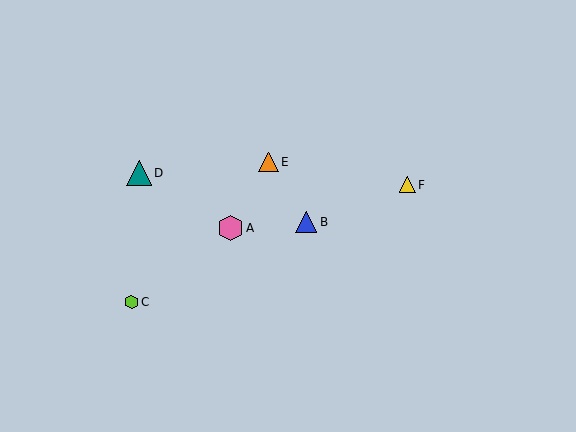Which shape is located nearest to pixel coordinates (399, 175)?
The yellow triangle (labeled F) at (407, 185) is nearest to that location.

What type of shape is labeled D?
Shape D is a teal triangle.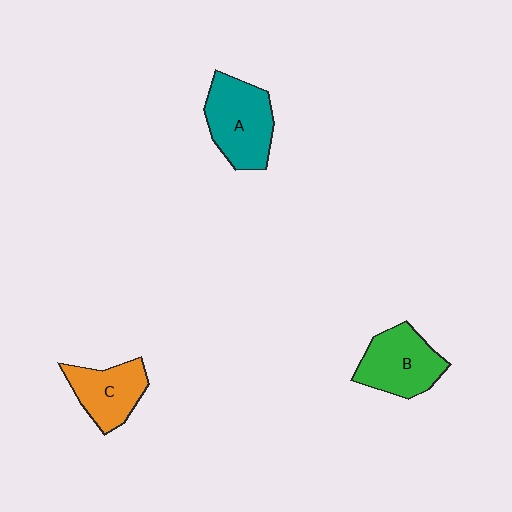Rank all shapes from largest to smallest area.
From largest to smallest: A (teal), B (green), C (orange).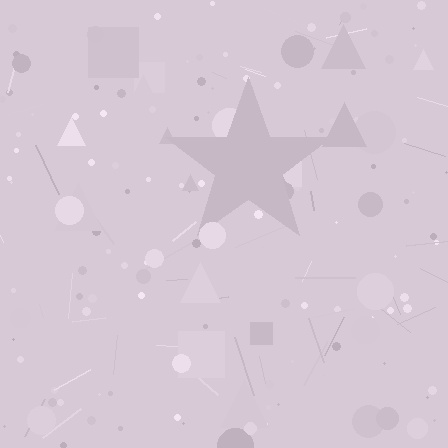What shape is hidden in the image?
A star is hidden in the image.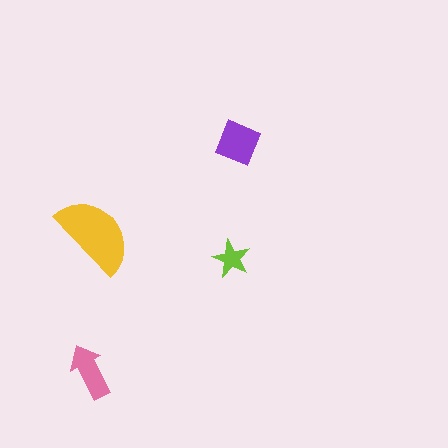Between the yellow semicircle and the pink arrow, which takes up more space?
The yellow semicircle.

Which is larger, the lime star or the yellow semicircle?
The yellow semicircle.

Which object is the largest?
The yellow semicircle.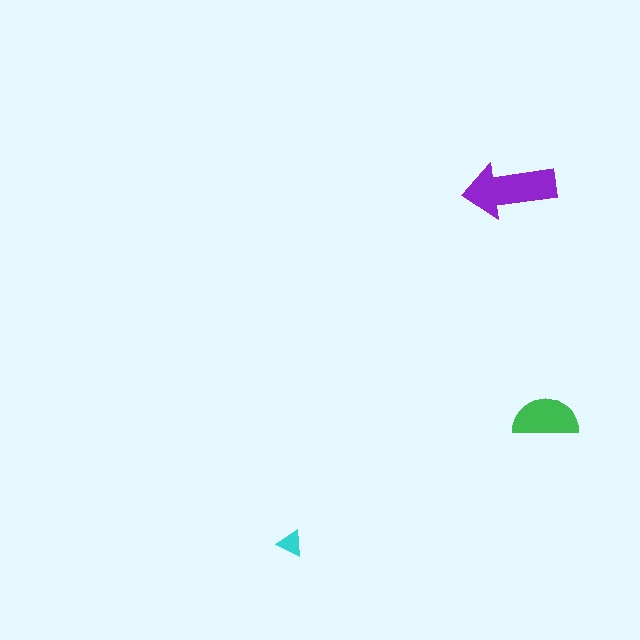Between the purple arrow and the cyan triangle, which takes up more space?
The purple arrow.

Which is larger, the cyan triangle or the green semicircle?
The green semicircle.